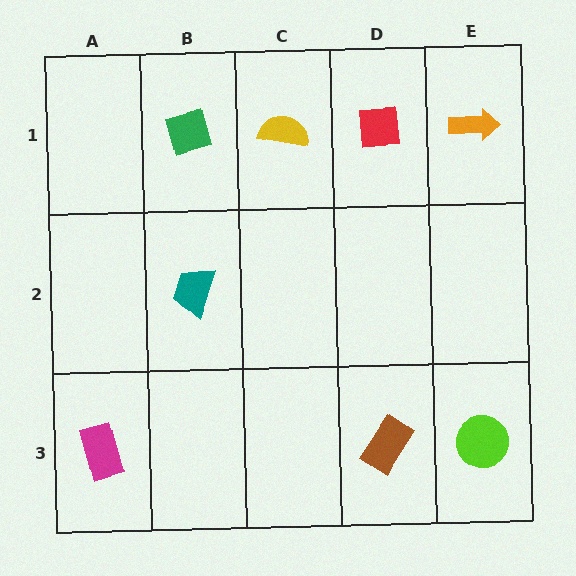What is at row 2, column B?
A teal trapezoid.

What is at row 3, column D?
A brown rectangle.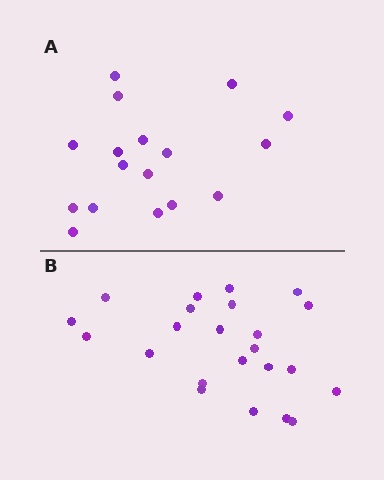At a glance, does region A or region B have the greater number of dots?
Region B (the bottom region) has more dots.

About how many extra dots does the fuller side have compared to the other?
Region B has about 6 more dots than region A.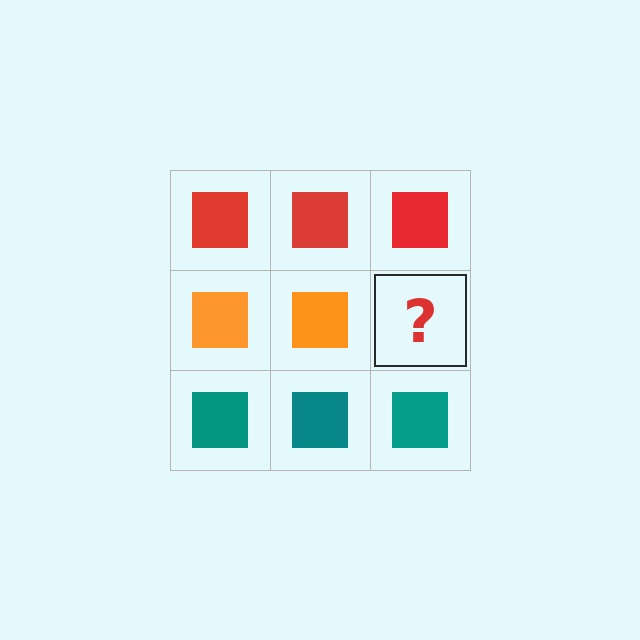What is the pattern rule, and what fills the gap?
The rule is that each row has a consistent color. The gap should be filled with an orange square.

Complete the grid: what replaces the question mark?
The question mark should be replaced with an orange square.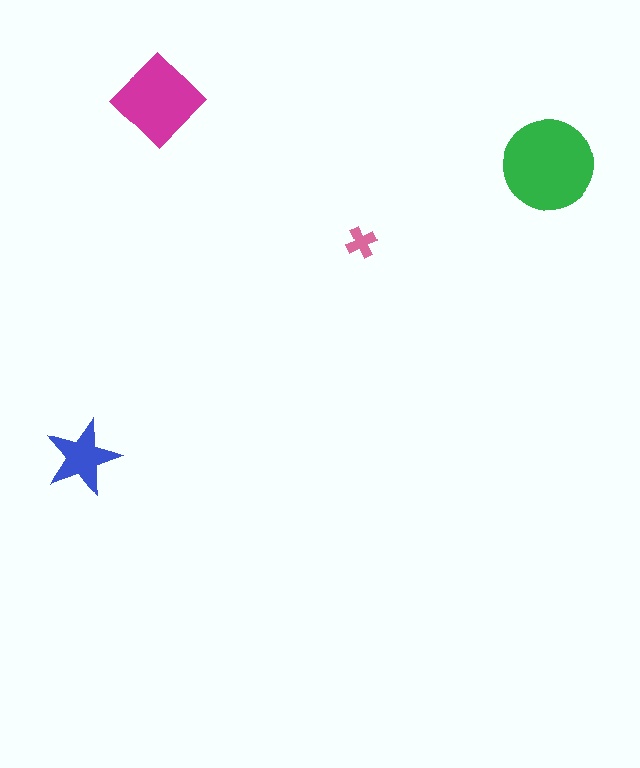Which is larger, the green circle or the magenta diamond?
The green circle.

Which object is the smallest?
The pink cross.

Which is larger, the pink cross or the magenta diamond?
The magenta diamond.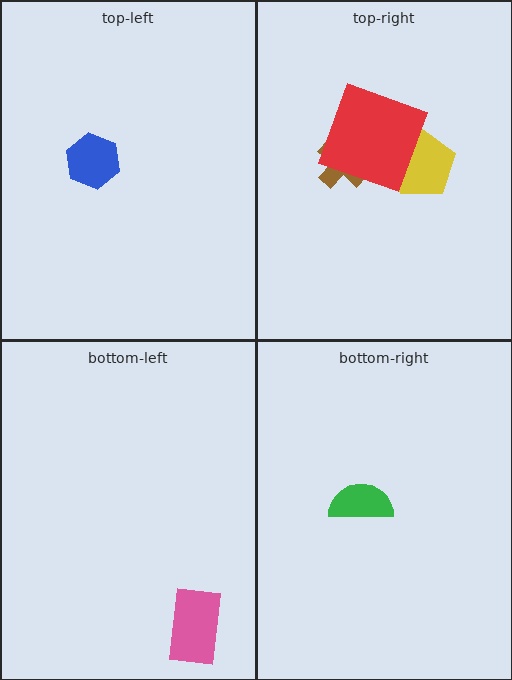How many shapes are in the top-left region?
1.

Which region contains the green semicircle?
The bottom-right region.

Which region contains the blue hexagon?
The top-left region.